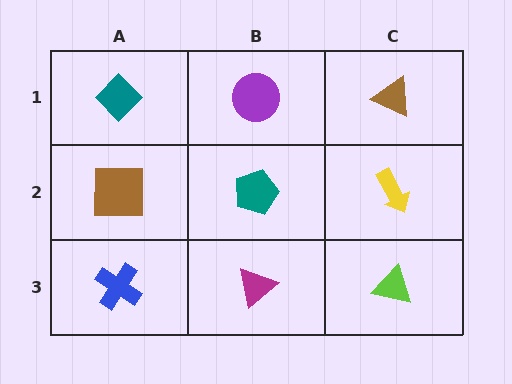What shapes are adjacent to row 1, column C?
A yellow arrow (row 2, column C), a purple circle (row 1, column B).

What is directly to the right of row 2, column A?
A teal pentagon.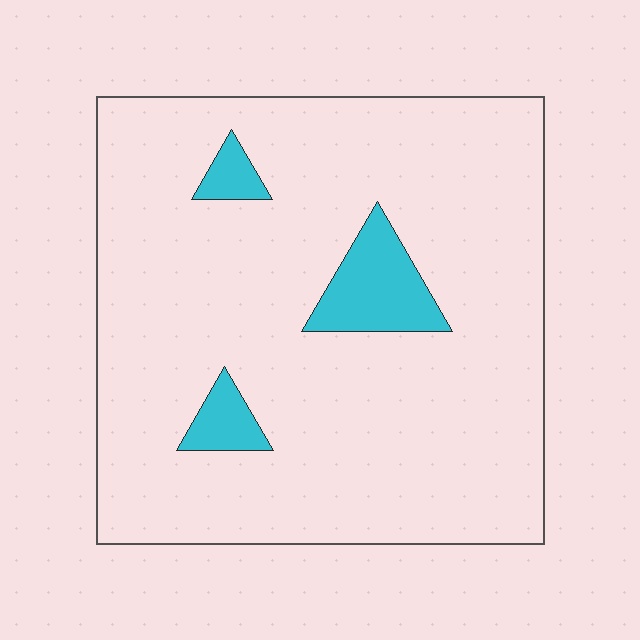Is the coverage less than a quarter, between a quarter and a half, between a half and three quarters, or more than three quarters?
Less than a quarter.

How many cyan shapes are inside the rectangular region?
3.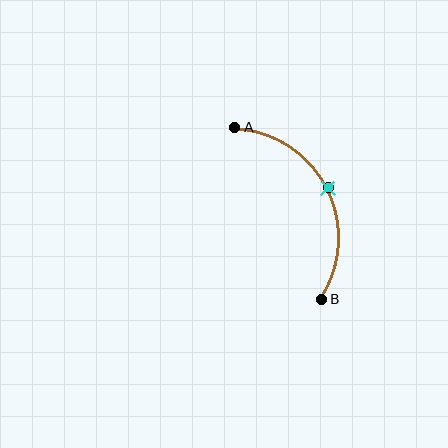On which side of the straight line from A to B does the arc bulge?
The arc bulges to the right of the straight line connecting A and B.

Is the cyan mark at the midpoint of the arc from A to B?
Yes. The cyan mark lies on the arc at equal arc-length from both A and B — it is the arc midpoint.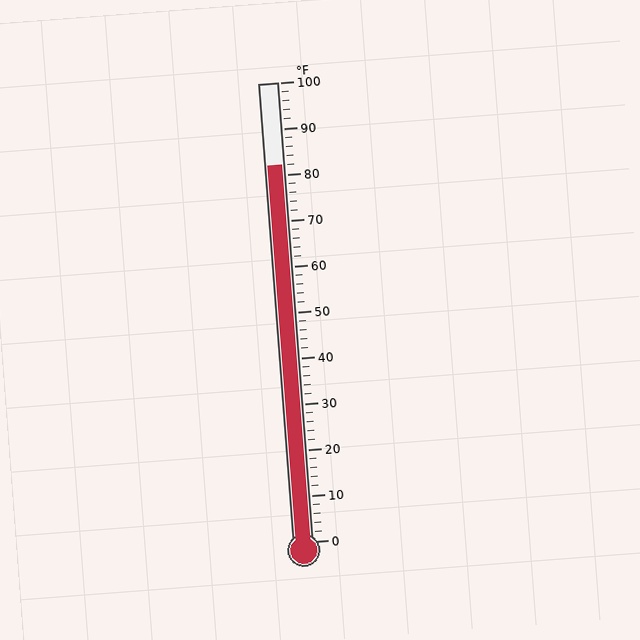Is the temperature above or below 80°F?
The temperature is above 80°F.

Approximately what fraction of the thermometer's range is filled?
The thermometer is filled to approximately 80% of its range.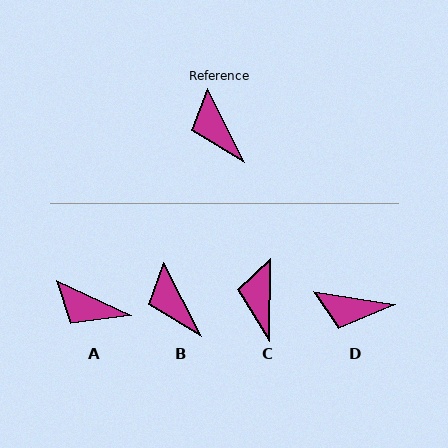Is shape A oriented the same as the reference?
No, it is off by about 38 degrees.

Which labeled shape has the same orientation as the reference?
B.